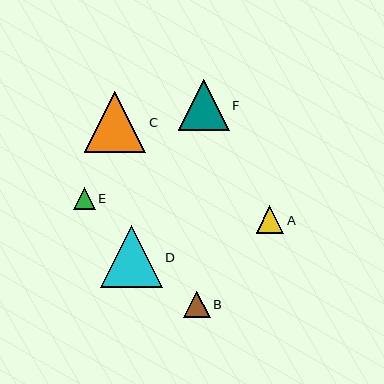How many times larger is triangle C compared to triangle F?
Triangle C is approximately 1.2 times the size of triangle F.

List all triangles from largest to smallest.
From largest to smallest: D, C, F, A, B, E.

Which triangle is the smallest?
Triangle E is the smallest with a size of approximately 22 pixels.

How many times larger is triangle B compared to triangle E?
Triangle B is approximately 1.2 times the size of triangle E.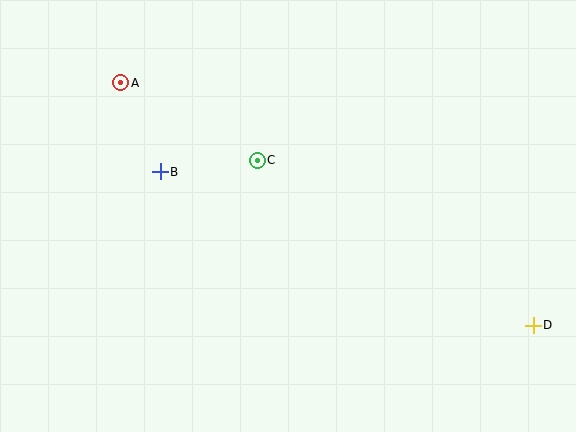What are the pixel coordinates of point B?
Point B is at (160, 172).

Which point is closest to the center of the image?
Point C at (257, 160) is closest to the center.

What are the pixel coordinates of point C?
Point C is at (257, 160).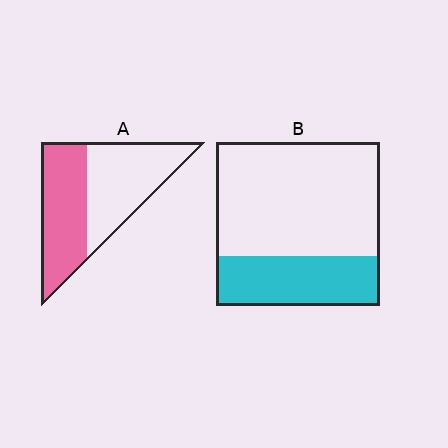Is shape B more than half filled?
No.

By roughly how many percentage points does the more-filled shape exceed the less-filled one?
By roughly 20 percentage points (A over B).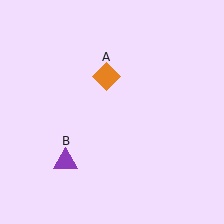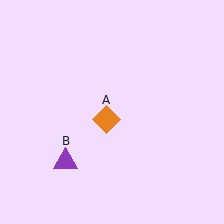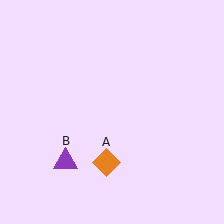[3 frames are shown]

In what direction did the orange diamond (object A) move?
The orange diamond (object A) moved down.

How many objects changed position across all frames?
1 object changed position: orange diamond (object A).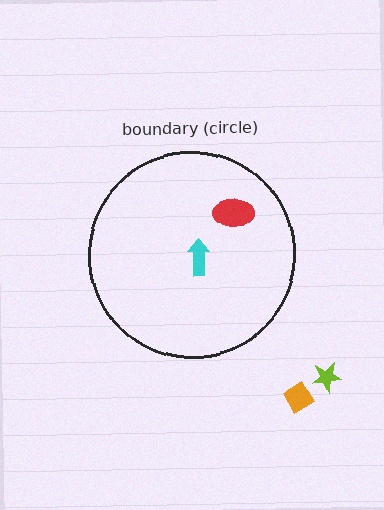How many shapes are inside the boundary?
2 inside, 2 outside.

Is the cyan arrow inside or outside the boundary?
Inside.